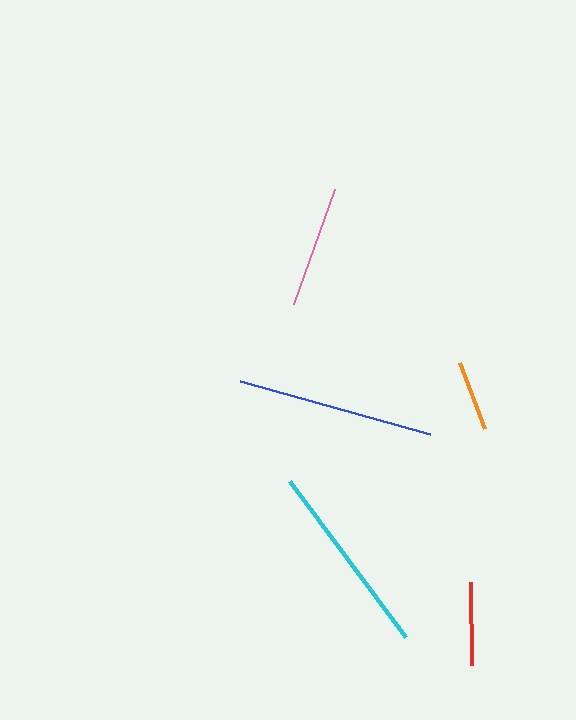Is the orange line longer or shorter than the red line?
The red line is longer than the orange line.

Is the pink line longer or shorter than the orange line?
The pink line is longer than the orange line.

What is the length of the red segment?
The red segment is approximately 82 pixels long.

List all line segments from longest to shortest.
From longest to shortest: blue, cyan, pink, red, orange.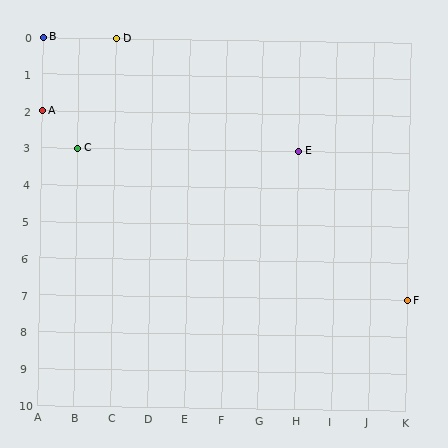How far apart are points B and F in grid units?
Points B and F are 10 columns and 7 rows apart (about 12.2 grid units diagonally).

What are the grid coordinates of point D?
Point D is at grid coordinates (C, 0).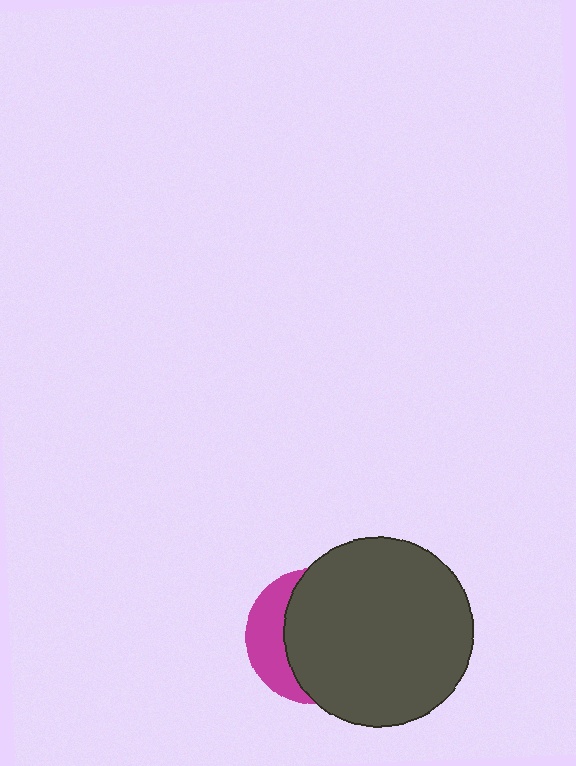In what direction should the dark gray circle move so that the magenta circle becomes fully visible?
The dark gray circle should move right. That is the shortest direction to clear the overlap and leave the magenta circle fully visible.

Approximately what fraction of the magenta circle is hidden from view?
Roughly 70% of the magenta circle is hidden behind the dark gray circle.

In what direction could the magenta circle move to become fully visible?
The magenta circle could move left. That would shift it out from behind the dark gray circle entirely.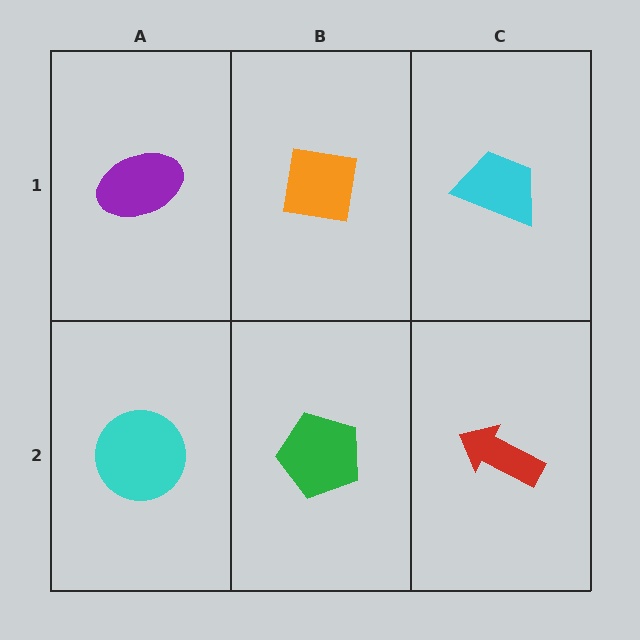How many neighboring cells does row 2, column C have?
2.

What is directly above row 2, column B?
An orange square.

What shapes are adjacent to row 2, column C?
A cyan trapezoid (row 1, column C), a green pentagon (row 2, column B).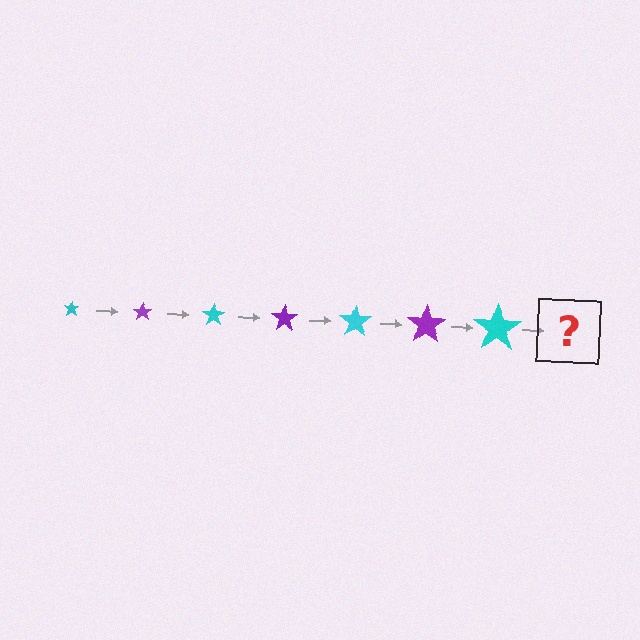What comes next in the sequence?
The next element should be a purple star, larger than the previous one.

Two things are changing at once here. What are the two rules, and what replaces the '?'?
The two rules are that the star grows larger each step and the color cycles through cyan and purple. The '?' should be a purple star, larger than the previous one.